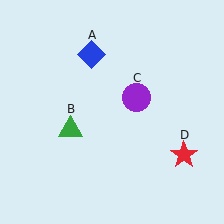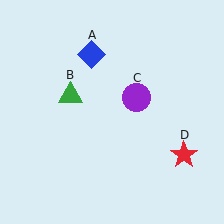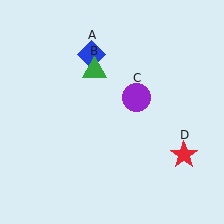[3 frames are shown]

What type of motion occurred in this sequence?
The green triangle (object B) rotated clockwise around the center of the scene.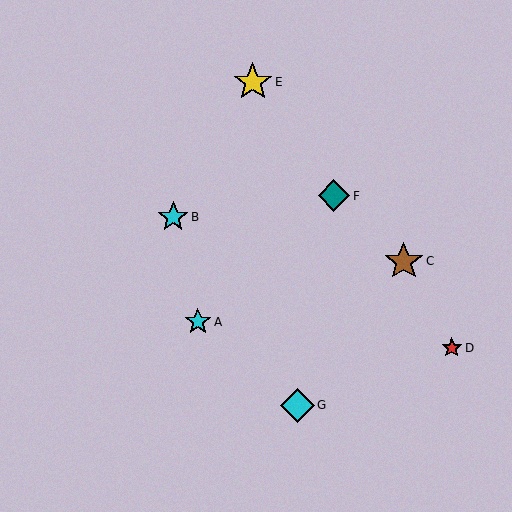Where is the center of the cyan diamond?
The center of the cyan diamond is at (297, 405).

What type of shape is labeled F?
Shape F is a teal diamond.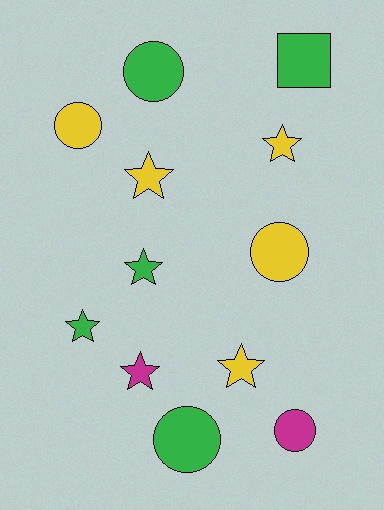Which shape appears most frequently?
Star, with 6 objects.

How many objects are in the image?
There are 12 objects.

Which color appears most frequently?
Yellow, with 5 objects.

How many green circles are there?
There are 2 green circles.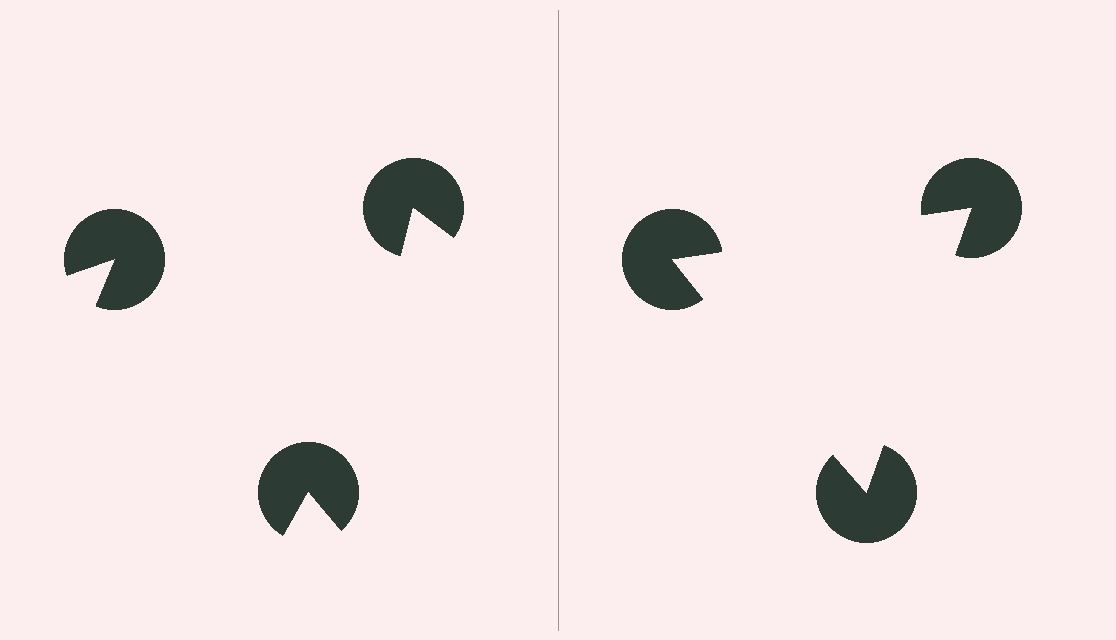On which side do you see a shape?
An illusory triangle appears on the right side. On the left side the wedge cuts are rotated, so no coherent shape forms.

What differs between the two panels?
The pac-man discs are positioned identically on both sides; only the wedge orientations differ. On the right they align to a triangle; on the left they are misaligned.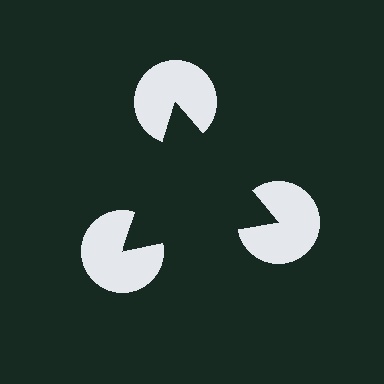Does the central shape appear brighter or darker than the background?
It typically appears slightly darker than the background, even though no actual brightness change is drawn.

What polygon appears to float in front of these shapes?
An illusory triangle — its edges are inferred from the aligned wedge cuts in the pac-man discs, not physically drawn.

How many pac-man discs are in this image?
There are 3 — one at each vertex of the illusory triangle.